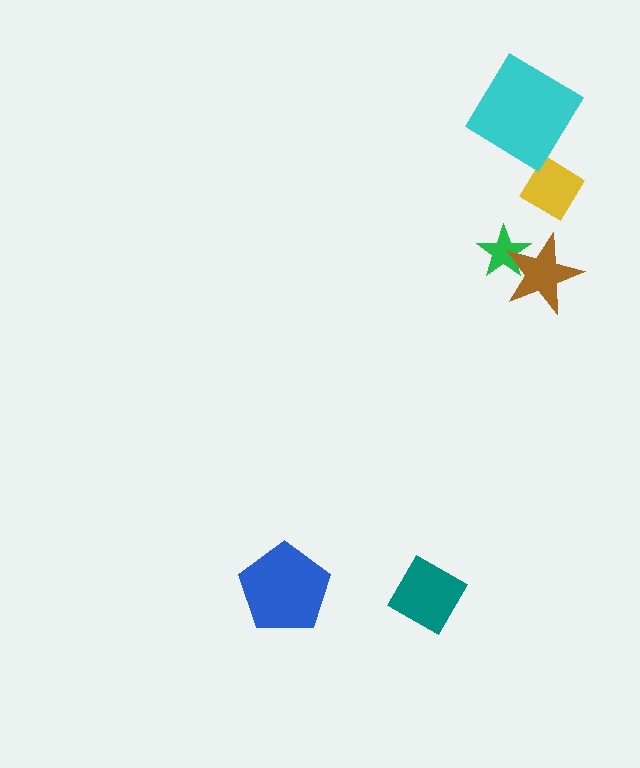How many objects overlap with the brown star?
1 object overlaps with the brown star.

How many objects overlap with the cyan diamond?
0 objects overlap with the cyan diamond.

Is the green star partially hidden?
Yes, it is partially covered by another shape.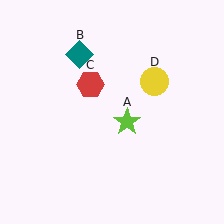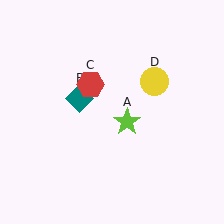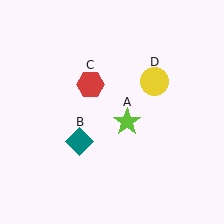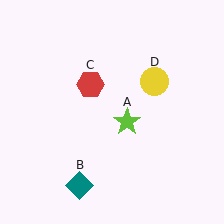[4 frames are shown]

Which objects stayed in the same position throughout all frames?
Lime star (object A) and red hexagon (object C) and yellow circle (object D) remained stationary.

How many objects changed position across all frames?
1 object changed position: teal diamond (object B).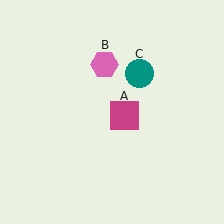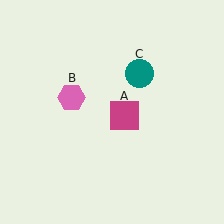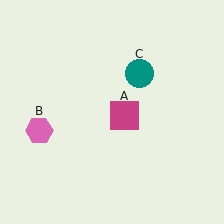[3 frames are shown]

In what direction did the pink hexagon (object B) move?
The pink hexagon (object B) moved down and to the left.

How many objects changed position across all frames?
1 object changed position: pink hexagon (object B).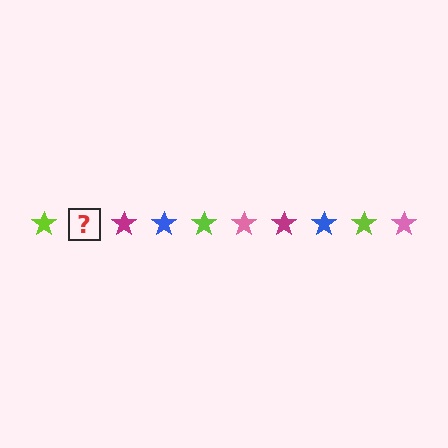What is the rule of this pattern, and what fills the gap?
The rule is that the pattern cycles through lime, pink, magenta, blue stars. The gap should be filled with a pink star.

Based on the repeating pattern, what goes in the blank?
The blank should be a pink star.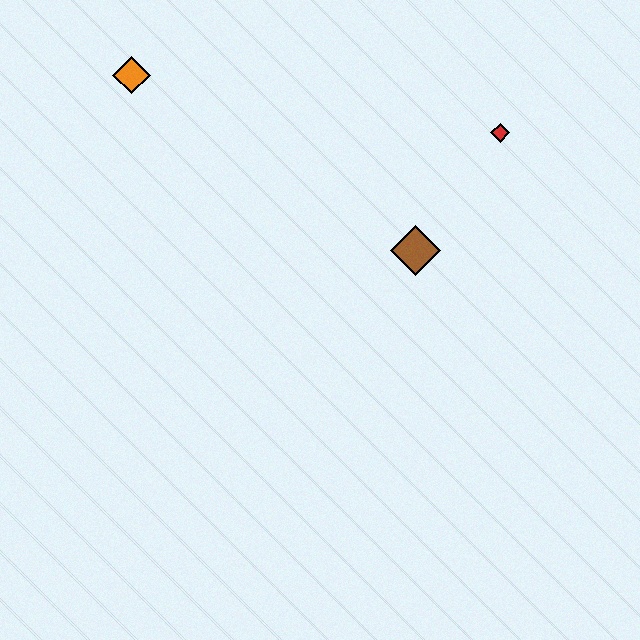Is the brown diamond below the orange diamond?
Yes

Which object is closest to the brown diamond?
The red diamond is closest to the brown diamond.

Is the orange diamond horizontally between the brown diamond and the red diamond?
No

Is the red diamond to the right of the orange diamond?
Yes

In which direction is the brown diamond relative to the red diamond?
The brown diamond is below the red diamond.